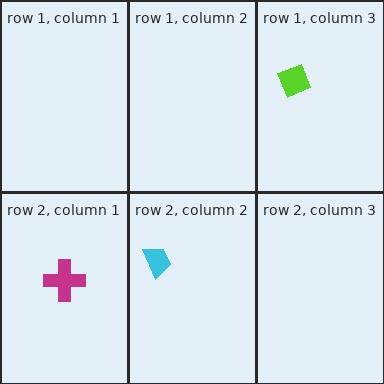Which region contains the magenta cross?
The row 2, column 1 region.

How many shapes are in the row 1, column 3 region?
1.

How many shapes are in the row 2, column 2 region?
1.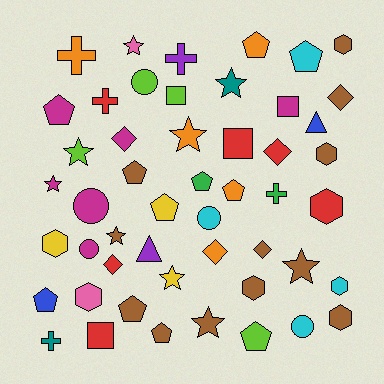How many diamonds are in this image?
There are 6 diamonds.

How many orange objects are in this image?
There are 5 orange objects.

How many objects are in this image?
There are 50 objects.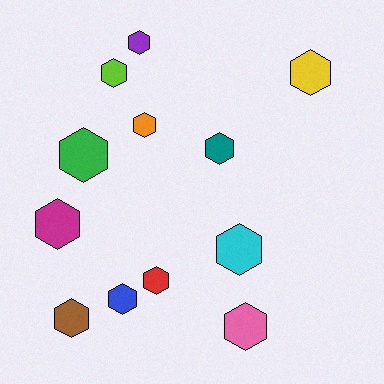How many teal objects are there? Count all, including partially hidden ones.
There is 1 teal object.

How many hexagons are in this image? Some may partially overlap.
There are 12 hexagons.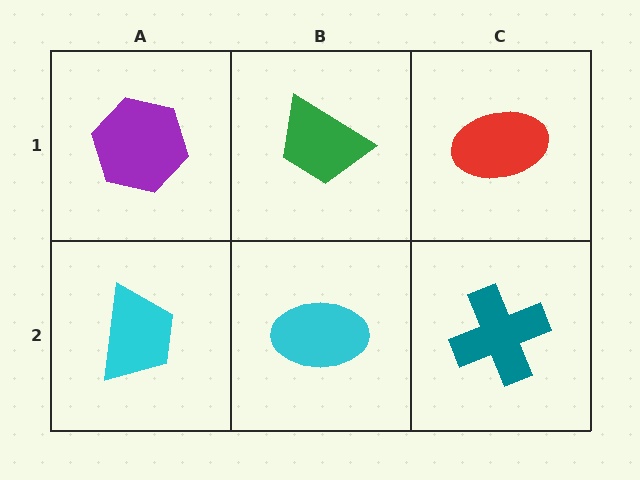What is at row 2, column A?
A cyan trapezoid.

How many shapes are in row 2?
3 shapes.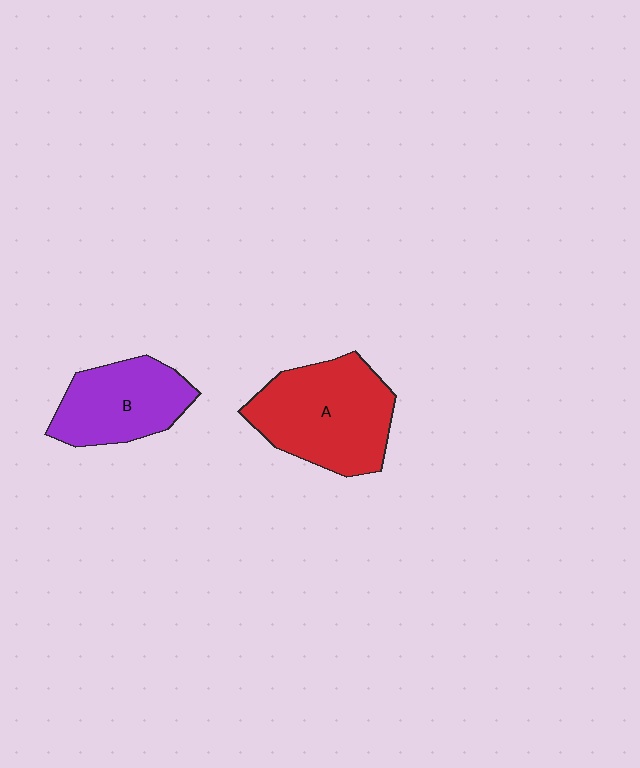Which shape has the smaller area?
Shape B (purple).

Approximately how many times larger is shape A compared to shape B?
Approximately 1.4 times.